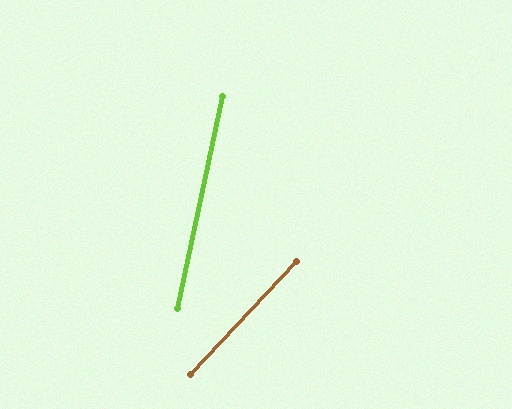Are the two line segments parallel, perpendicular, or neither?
Neither parallel nor perpendicular — they differ by about 31°.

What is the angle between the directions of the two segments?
Approximately 31 degrees.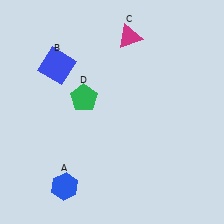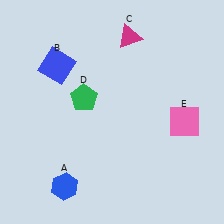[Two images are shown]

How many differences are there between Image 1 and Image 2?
There is 1 difference between the two images.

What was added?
A pink square (E) was added in Image 2.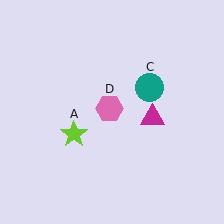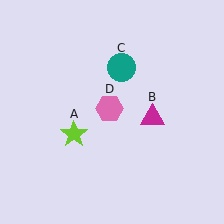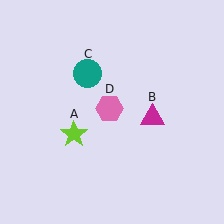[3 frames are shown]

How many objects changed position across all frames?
1 object changed position: teal circle (object C).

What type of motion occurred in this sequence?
The teal circle (object C) rotated counterclockwise around the center of the scene.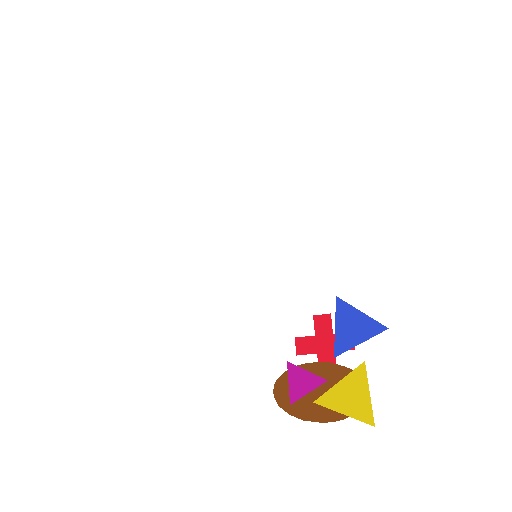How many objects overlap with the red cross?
4 objects overlap with the red cross.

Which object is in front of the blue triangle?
The brown ellipse is in front of the blue triangle.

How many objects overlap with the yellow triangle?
3 objects overlap with the yellow triangle.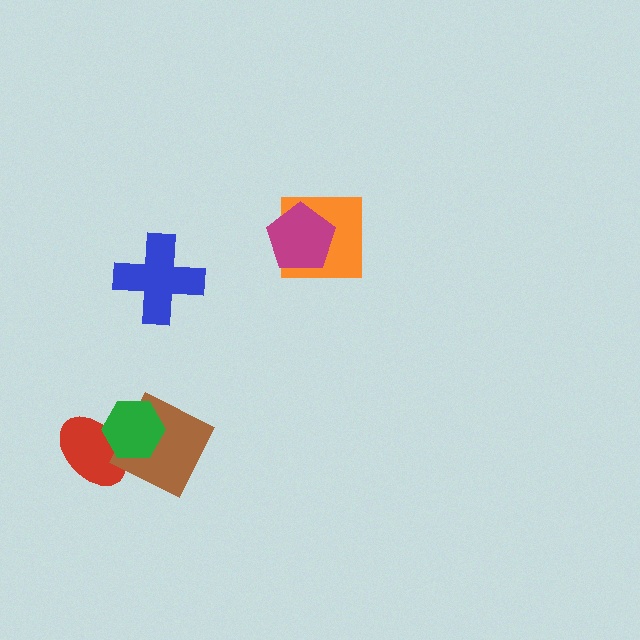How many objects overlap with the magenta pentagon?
1 object overlaps with the magenta pentagon.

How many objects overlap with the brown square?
2 objects overlap with the brown square.